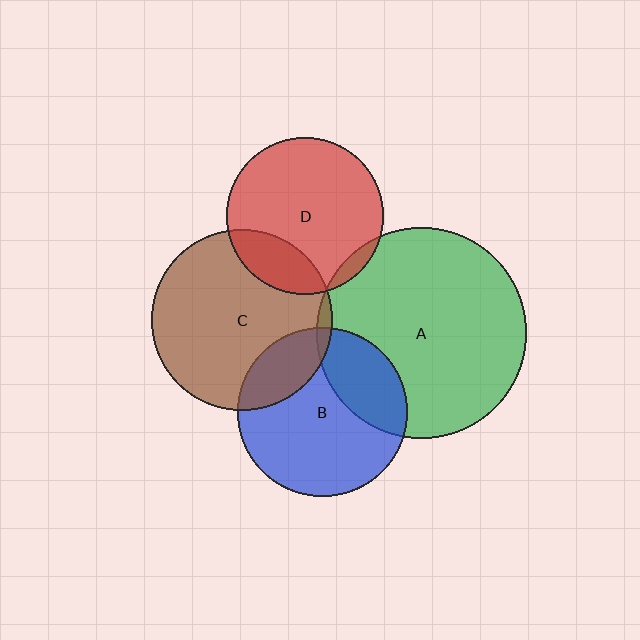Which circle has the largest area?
Circle A (green).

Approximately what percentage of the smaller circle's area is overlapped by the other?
Approximately 20%.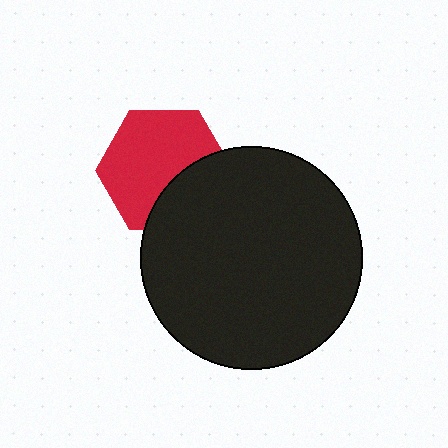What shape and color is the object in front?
The object in front is a black circle.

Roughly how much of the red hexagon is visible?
Most of it is visible (roughly 68%).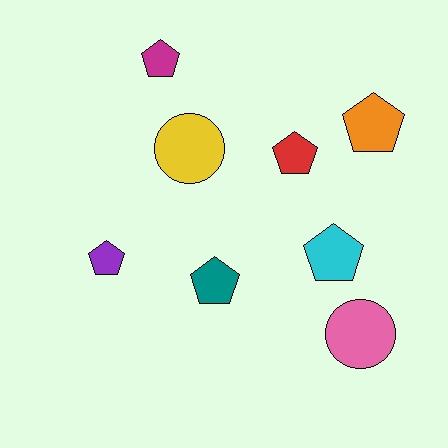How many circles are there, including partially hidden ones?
There are 2 circles.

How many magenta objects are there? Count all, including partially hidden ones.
There is 1 magenta object.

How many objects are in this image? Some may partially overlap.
There are 8 objects.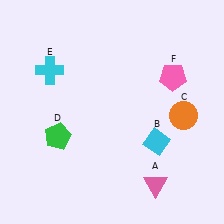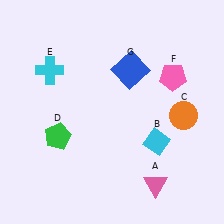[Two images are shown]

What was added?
A blue square (G) was added in Image 2.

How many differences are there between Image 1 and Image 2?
There is 1 difference between the two images.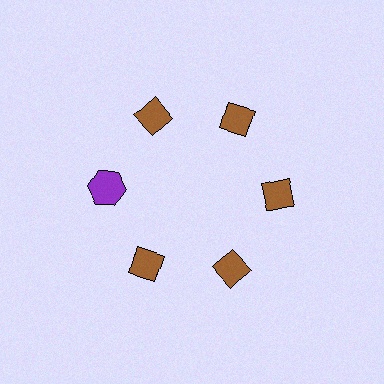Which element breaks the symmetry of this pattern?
The purple hexagon at roughly the 9 o'clock position breaks the symmetry. All other shapes are brown diamonds.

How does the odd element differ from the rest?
It differs in both color (purple instead of brown) and shape (hexagon instead of diamond).